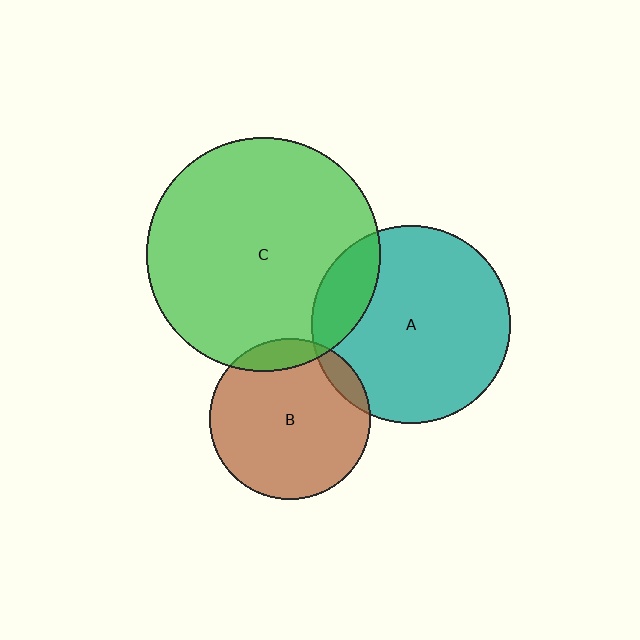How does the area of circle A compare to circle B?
Approximately 1.5 times.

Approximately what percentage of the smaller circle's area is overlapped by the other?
Approximately 10%.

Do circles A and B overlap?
Yes.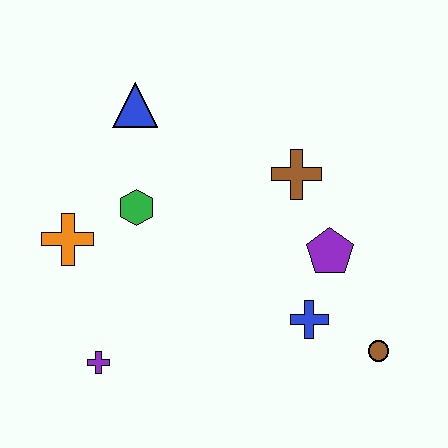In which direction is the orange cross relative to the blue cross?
The orange cross is to the left of the blue cross.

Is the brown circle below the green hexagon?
Yes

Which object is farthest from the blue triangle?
The brown circle is farthest from the blue triangle.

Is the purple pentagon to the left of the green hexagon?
No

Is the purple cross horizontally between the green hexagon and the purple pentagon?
No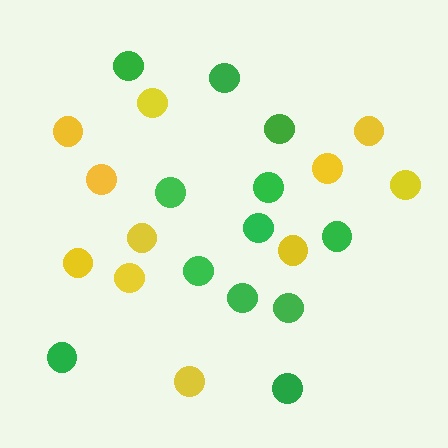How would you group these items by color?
There are 2 groups: one group of green circles (12) and one group of yellow circles (11).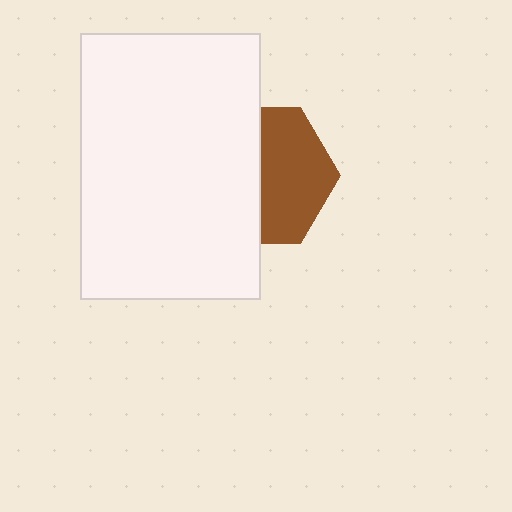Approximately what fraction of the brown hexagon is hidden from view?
Roughly 50% of the brown hexagon is hidden behind the white rectangle.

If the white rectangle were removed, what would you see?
You would see the complete brown hexagon.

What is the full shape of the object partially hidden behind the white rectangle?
The partially hidden object is a brown hexagon.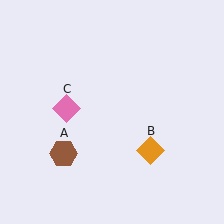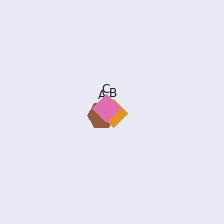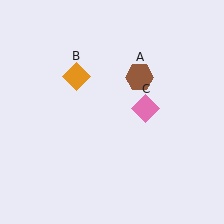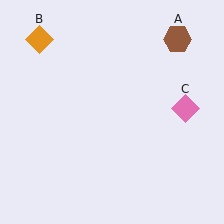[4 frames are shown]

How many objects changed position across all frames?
3 objects changed position: brown hexagon (object A), orange diamond (object B), pink diamond (object C).